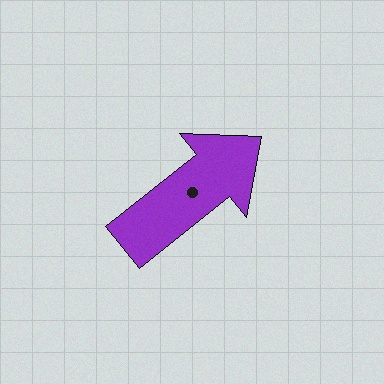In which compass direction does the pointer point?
Northeast.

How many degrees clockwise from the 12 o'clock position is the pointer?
Approximately 51 degrees.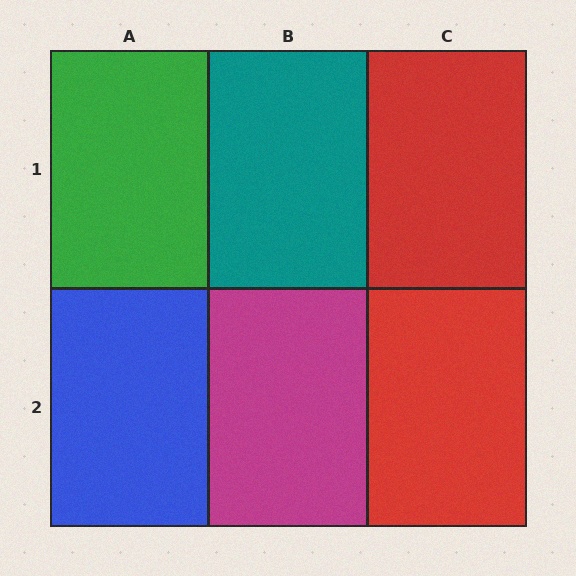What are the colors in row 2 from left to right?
Blue, magenta, red.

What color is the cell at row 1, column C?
Red.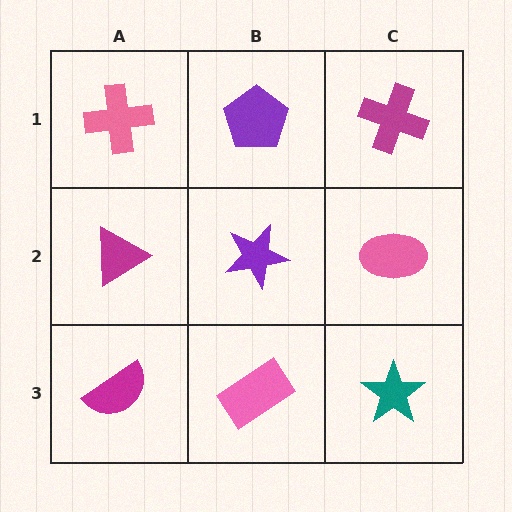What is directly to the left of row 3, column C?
A pink rectangle.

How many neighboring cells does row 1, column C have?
2.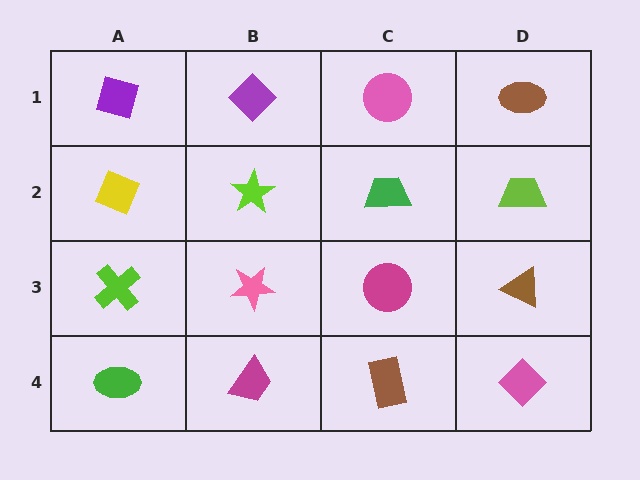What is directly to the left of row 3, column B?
A lime cross.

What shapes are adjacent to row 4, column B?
A pink star (row 3, column B), a green ellipse (row 4, column A), a brown rectangle (row 4, column C).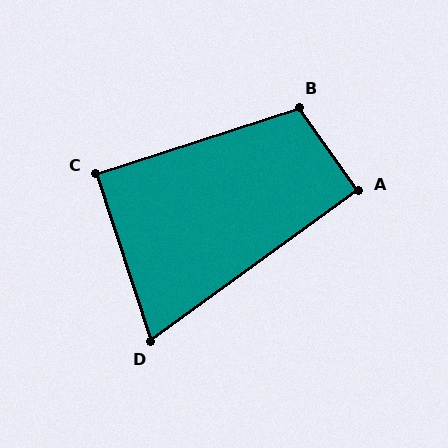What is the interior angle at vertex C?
Approximately 90 degrees (approximately right).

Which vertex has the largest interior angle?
B, at approximately 108 degrees.